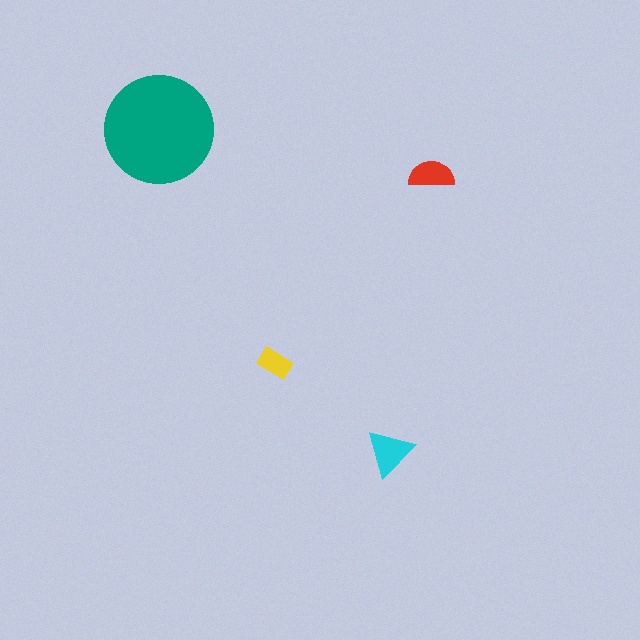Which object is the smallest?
The yellow rectangle.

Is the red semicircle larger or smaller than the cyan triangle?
Smaller.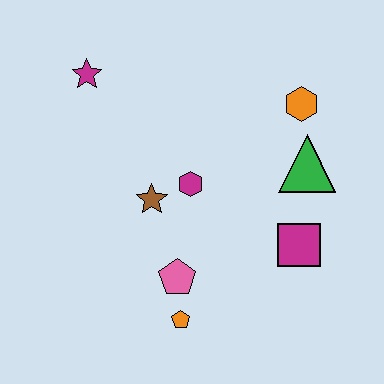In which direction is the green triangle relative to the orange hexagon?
The green triangle is below the orange hexagon.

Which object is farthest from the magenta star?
The magenta square is farthest from the magenta star.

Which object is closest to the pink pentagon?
The orange pentagon is closest to the pink pentagon.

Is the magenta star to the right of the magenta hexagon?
No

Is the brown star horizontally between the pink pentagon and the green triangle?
No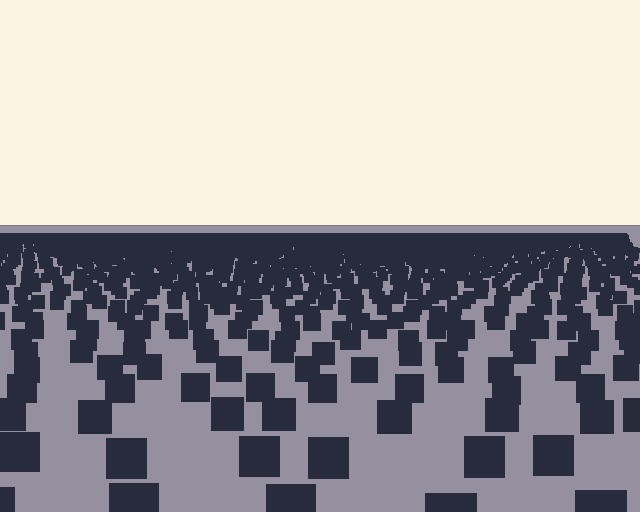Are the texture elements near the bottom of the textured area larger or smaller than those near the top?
Larger. Near the bottom, elements are closer to the viewer and appear at a bigger on-screen size.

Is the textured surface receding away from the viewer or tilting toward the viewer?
The surface is receding away from the viewer. Texture elements get smaller and denser toward the top.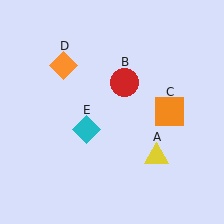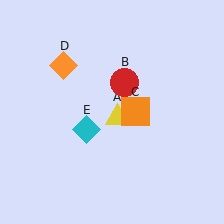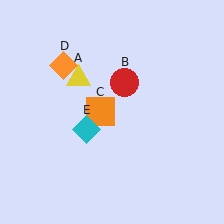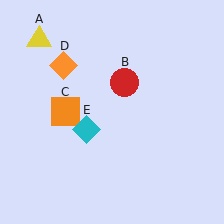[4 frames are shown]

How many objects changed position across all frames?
2 objects changed position: yellow triangle (object A), orange square (object C).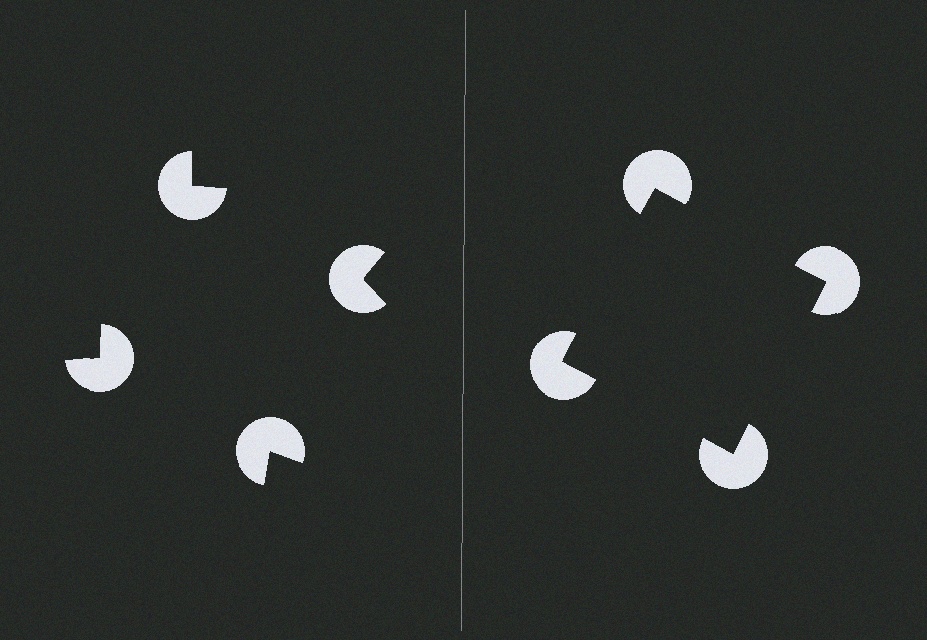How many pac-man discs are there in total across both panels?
8 — 4 on each side.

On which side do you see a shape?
An illusory square appears on the right side. On the left side the wedge cuts are rotated, so no coherent shape forms.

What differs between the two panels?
The pac-man discs are positioned identically on both sides; only the wedge orientations differ. On the right they align to a square; on the left they are misaligned.